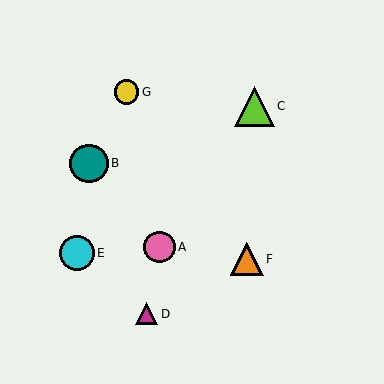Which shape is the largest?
The lime triangle (labeled C) is the largest.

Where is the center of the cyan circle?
The center of the cyan circle is at (77, 253).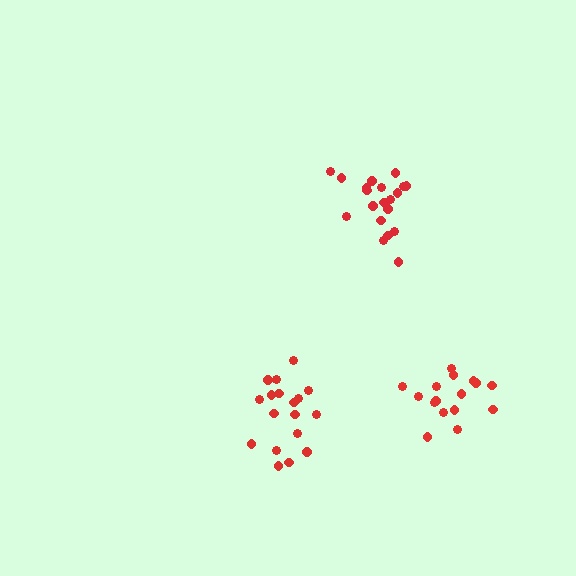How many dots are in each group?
Group 1: 18 dots, Group 2: 20 dots, Group 3: 16 dots (54 total).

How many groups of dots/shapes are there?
There are 3 groups.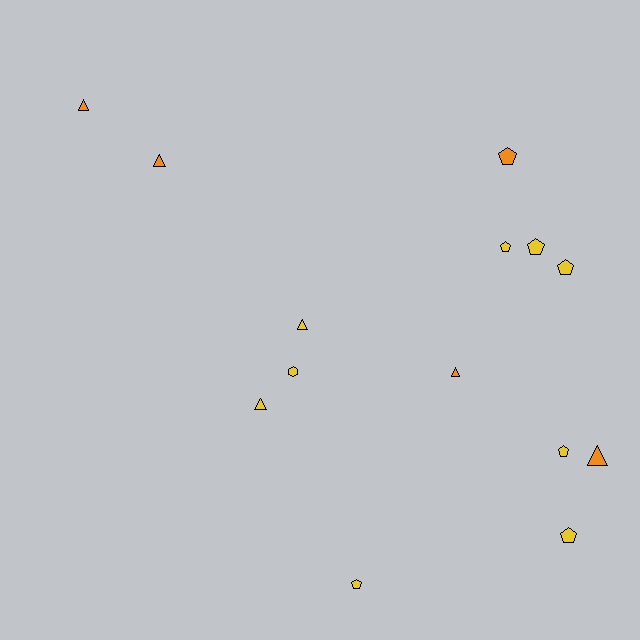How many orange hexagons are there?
There are no orange hexagons.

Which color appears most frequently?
Yellow, with 9 objects.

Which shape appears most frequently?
Pentagon, with 7 objects.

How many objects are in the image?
There are 14 objects.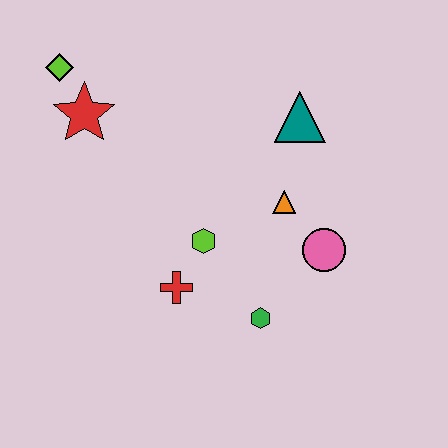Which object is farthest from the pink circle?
The lime diamond is farthest from the pink circle.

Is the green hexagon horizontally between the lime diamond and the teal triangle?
Yes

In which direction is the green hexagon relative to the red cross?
The green hexagon is to the right of the red cross.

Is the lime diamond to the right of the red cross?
No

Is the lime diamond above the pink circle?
Yes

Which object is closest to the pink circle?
The orange triangle is closest to the pink circle.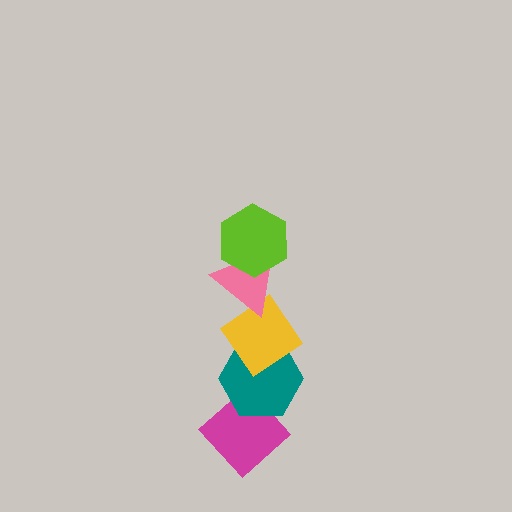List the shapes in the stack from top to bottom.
From top to bottom: the lime hexagon, the pink triangle, the yellow diamond, the teal hexagon, the magenta diamond.